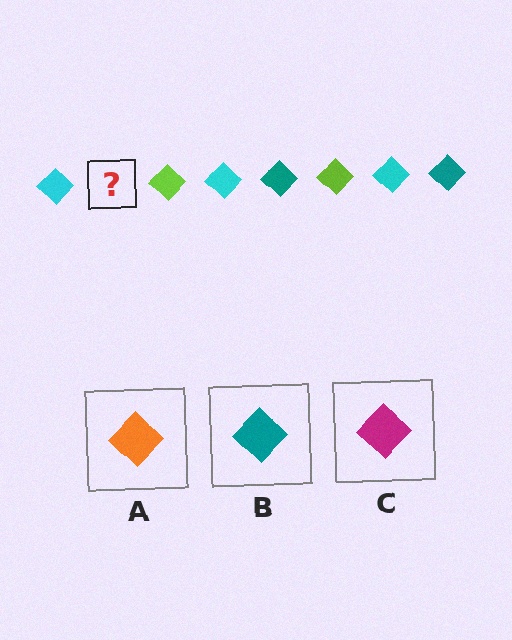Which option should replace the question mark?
Option B.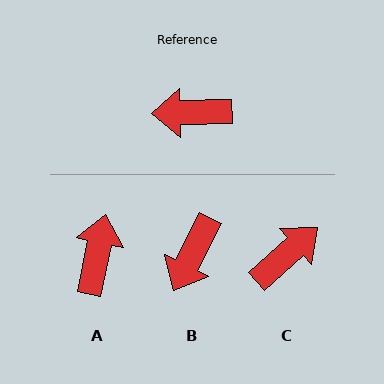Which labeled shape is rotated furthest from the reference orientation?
C, about 141 degrees away.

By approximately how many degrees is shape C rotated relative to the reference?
Approximately 141 degrees clockwise.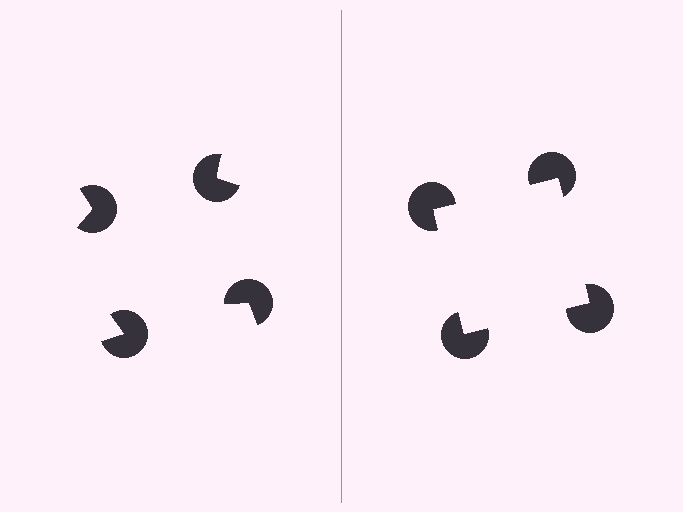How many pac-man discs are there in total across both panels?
8 — 4 on each side.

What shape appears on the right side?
An illusory square.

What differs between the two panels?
The pac-man discs are positioned identically on both sides; only the wedge orientations differ. On the right they align to a square; on the left they are misaligned.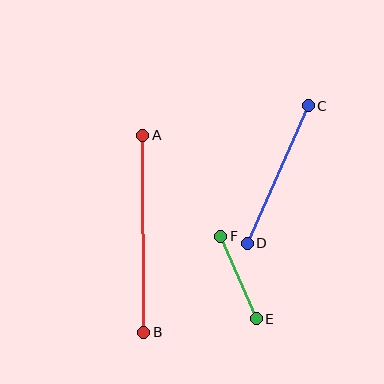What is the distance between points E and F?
The distance is approximately 90 pixels.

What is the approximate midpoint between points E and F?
The midpoint is at approximately (239, 277) pixels.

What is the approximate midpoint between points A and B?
The midpoint is at approximately (143, 234) pixels.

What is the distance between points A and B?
The distance is approximately 197 pixels.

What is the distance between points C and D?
The distance is approximately 150 pixels.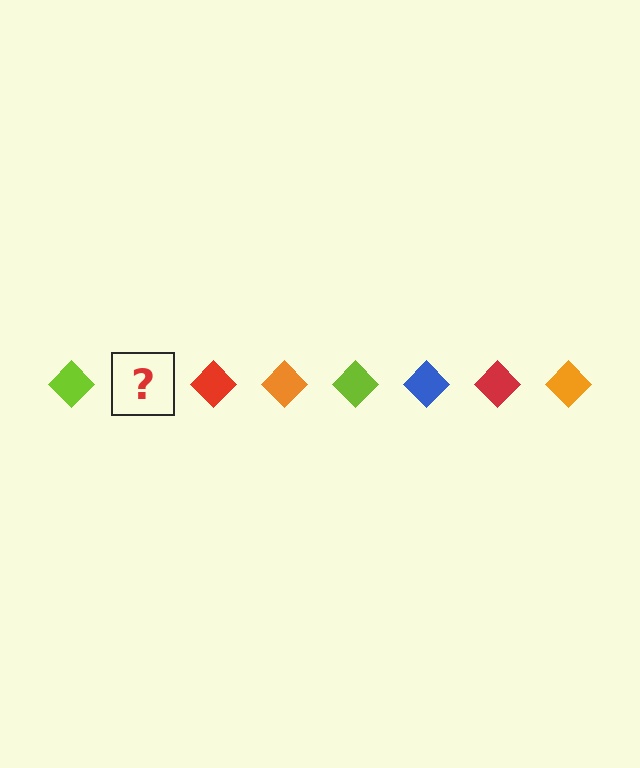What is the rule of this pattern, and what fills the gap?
The rule is that the pattern cycles through lime, blue, red, orange diamonds. The gap should be filled with a blue diamond.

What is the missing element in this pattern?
The missing element is a blue diamond.